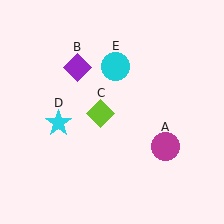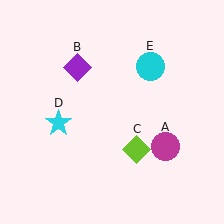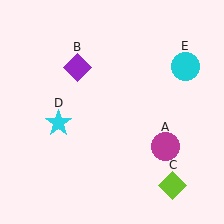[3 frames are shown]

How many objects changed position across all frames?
2 objects changed position: lime diamond (object C), cyan circle (object E).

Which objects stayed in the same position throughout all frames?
Magenta circle (object A) and purple diamond (object B) and cyan star (object D) remained stationary.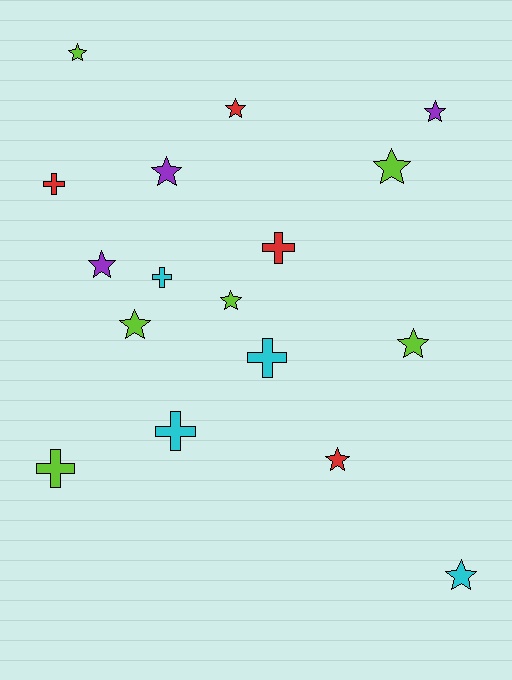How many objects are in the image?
There are 17 objects.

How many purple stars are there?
There are 3 purple stars.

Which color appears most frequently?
Lime, with 6 objects.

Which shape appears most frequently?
Star, with 11 objects.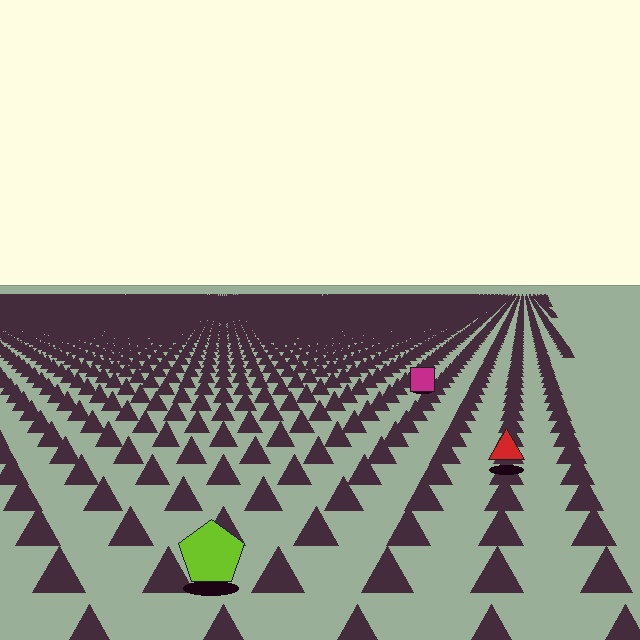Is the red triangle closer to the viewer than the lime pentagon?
No. The lime pentagon is closer — you can tell from the texture gradient: the ground texture is coarser near it.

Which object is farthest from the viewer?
The magenta square is farthest from the viewer. It appears smaller and the ground texture around it is denser.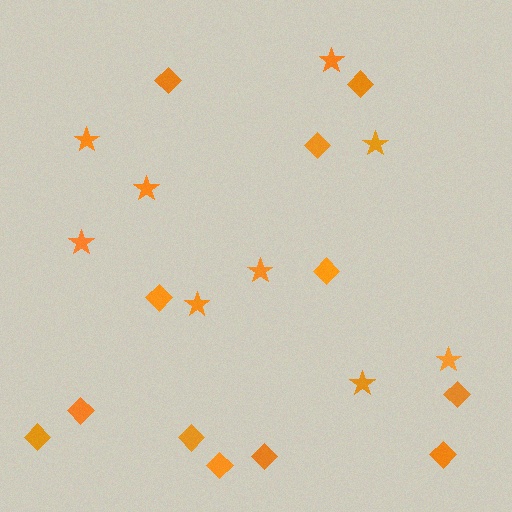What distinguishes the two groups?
There are 2 groups: one group of stars (9) and one group of diamonds (12).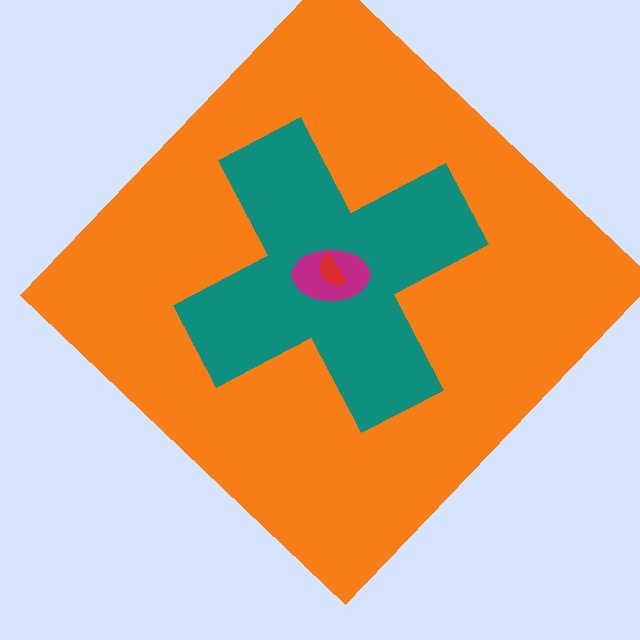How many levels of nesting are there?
4.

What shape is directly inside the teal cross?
The magenta ellipse.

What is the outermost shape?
The orange diamond.